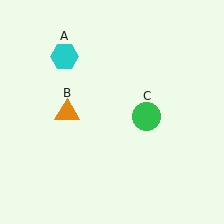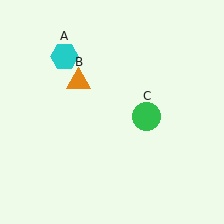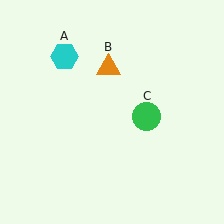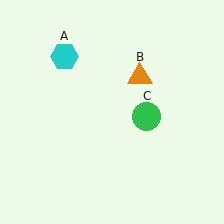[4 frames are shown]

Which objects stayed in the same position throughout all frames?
Cyan hexagon (object A) and green circle (object C) remained stationary.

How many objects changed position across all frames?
1 object changed position: orange triangle (object B).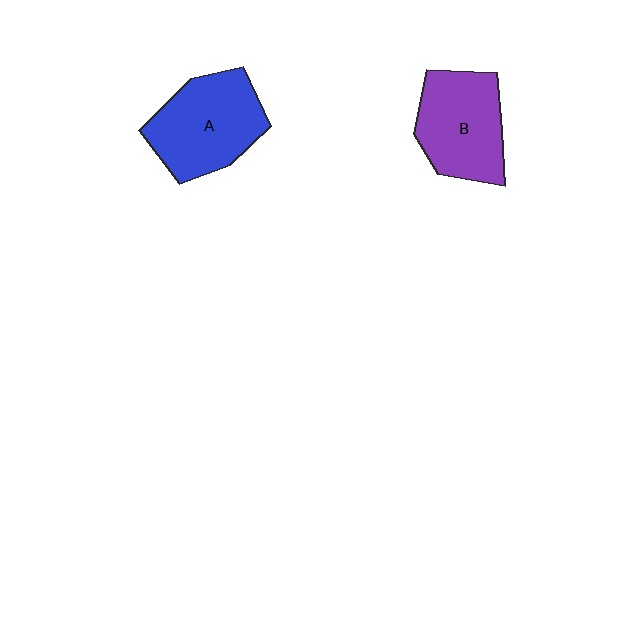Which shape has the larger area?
Shape A (blue).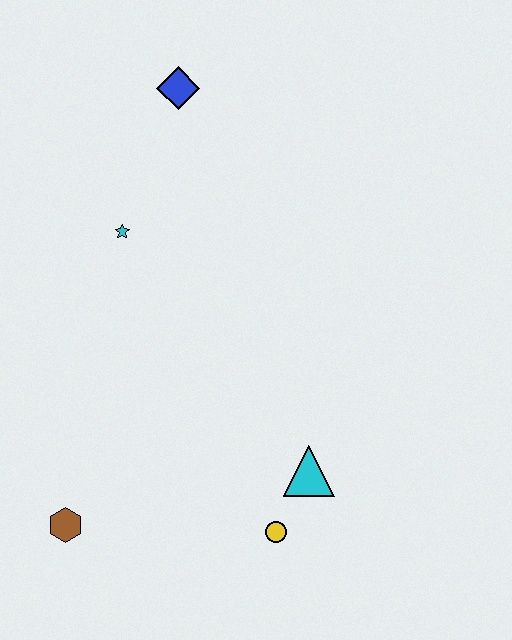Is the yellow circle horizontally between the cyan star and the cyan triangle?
Yes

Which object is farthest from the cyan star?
The yellow circle is farthest from the cyan star.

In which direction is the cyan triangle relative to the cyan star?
The cyan triangle is below the cyan star.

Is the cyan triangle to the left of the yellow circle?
No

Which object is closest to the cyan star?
The blue diamond is closest to the cyan star.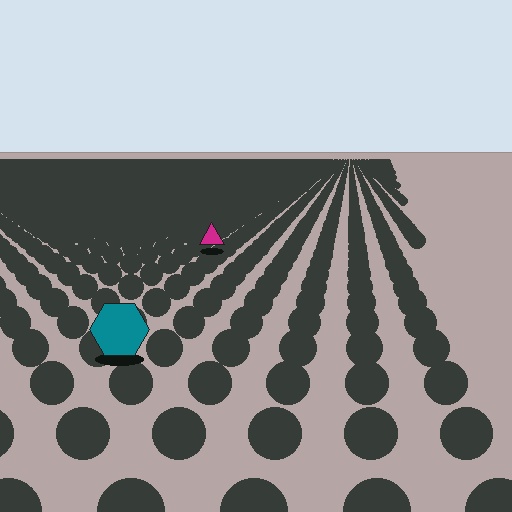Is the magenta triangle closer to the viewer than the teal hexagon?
No. The teal hexagon is closer — you can tell from the texture gradient: the ground texture is coarser near it.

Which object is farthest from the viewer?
The magenta triangle is farthest from the viewer. It appears smaller and the ground texture around it is denser.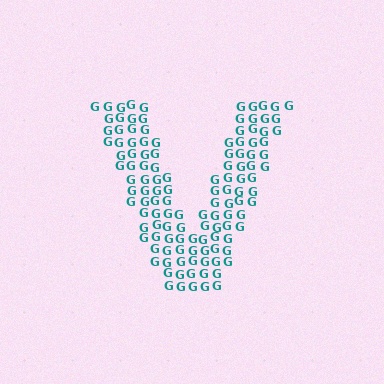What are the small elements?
The small elements are letter G's.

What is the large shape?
The large shape is the letter V.